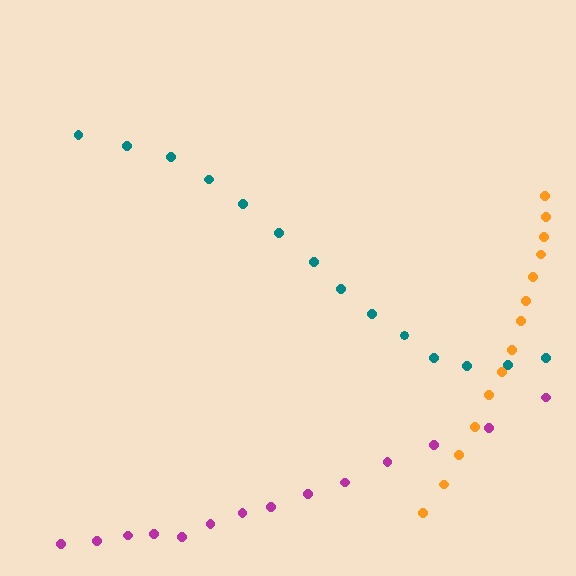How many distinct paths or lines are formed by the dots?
There are 3 distinct paths.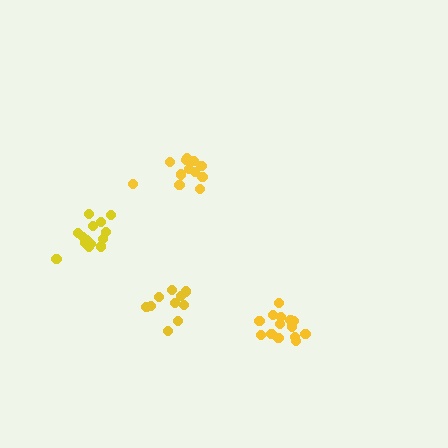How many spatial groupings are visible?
There are 4 spatial groupings.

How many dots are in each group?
Group 1: 12 dots, Group 2: 14 dots, Group 3: 10 dots, Group 4: 14 dots (50 total).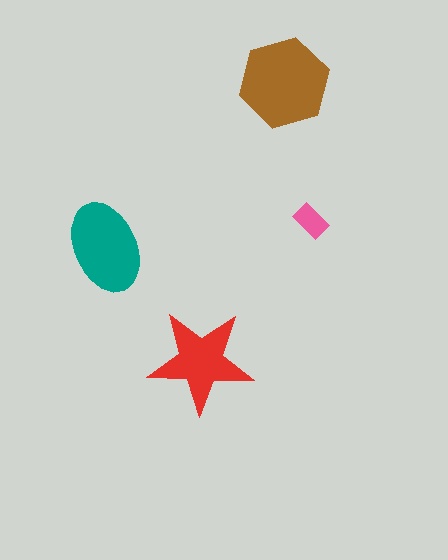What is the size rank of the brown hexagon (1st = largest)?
1st.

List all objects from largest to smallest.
The brown hexagon, the teal ellipse, the red star, the pink rectangle.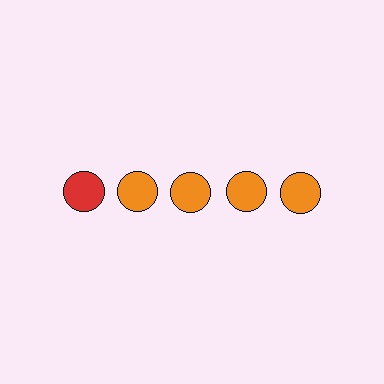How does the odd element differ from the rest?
It has a different color: red instead of orange.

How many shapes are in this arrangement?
There are 5 shapes arranged in a grid pattern.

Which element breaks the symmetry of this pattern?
The red circle in the top row, leftmost column breaks the symmetry. All other shapes are orange circles.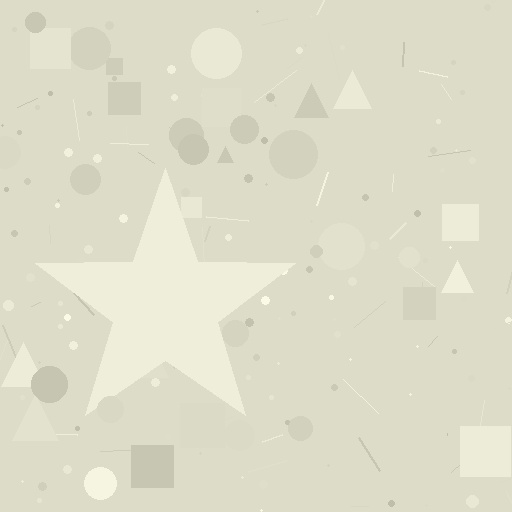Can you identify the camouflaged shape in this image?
The camouflaged shape is a star.